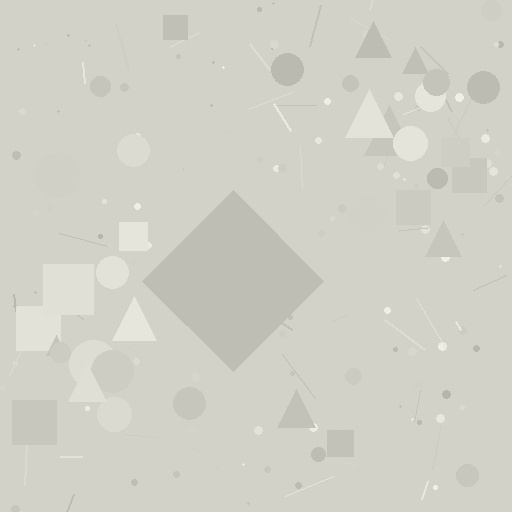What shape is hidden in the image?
A diamond is hidden in the image.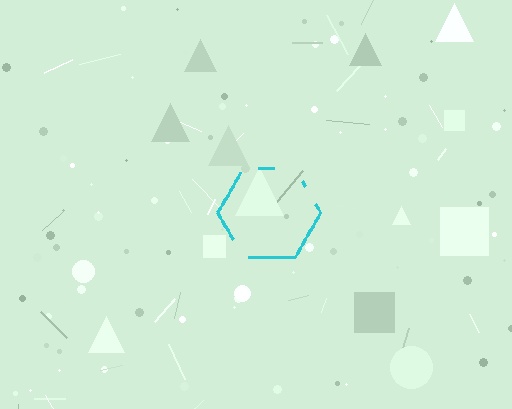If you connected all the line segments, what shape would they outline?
They would outline a hexagon.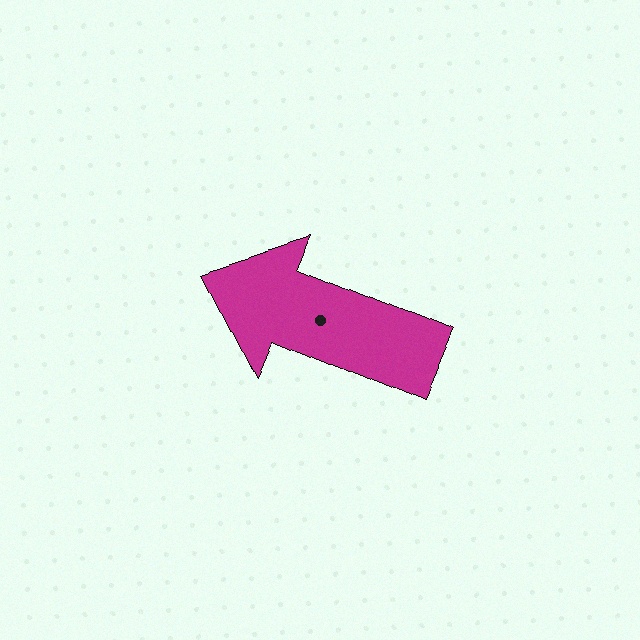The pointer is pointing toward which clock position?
Roughly 10 o'clock.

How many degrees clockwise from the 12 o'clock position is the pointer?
Approximately 293 degrees.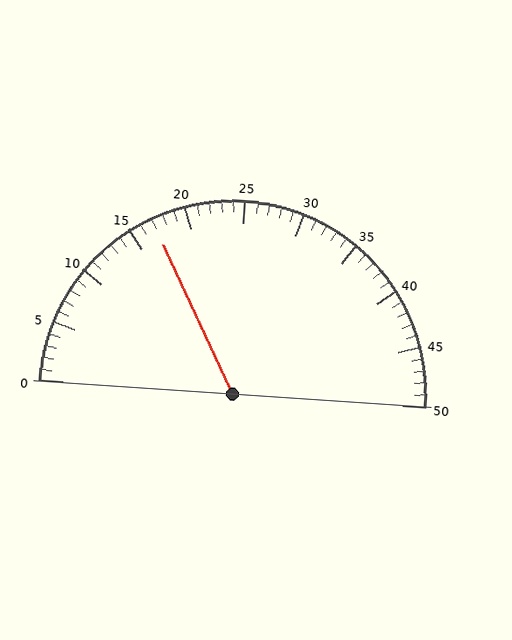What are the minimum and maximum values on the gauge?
The gauge ranges from 0 to 50.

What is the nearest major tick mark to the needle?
The nearest major tick mark is 15.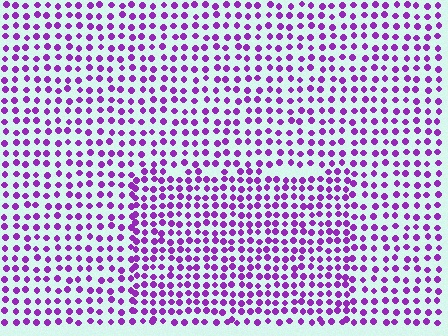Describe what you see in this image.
The image contains small purple elements arranged at two different densities. A rectangle-shaped region is visible where the elements are more densely packed than the surrounding area.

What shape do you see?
I see a rectangle.